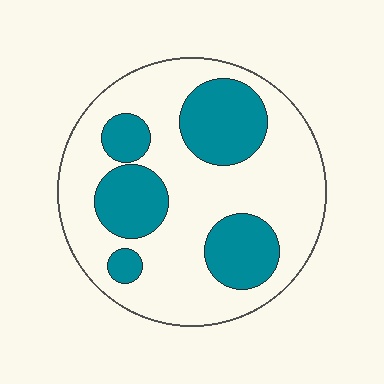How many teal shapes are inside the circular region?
5.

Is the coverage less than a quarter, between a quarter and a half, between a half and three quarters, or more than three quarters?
Between a quarter and a half.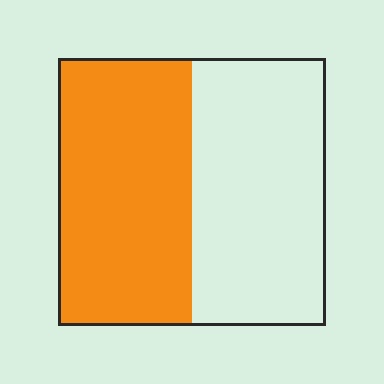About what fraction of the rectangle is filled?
About one half (1/2).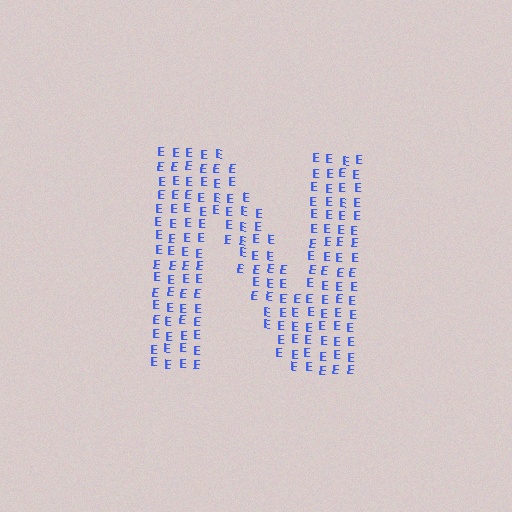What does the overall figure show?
The overall figure shows the letter N.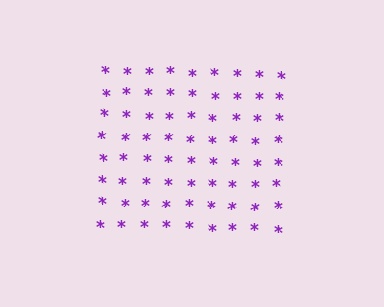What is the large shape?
The large shape is a square.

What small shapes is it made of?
It is made of small asterisks.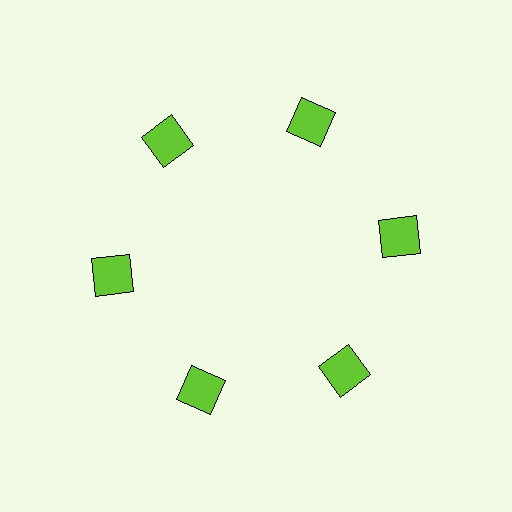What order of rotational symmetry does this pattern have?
This pattern has 6-fold rotational symmetry.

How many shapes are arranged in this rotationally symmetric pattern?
There are 6 shapes, arranged in 6 groups of 1.